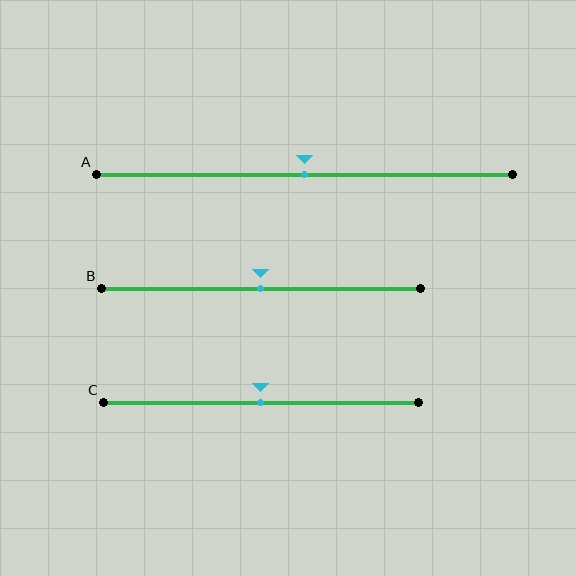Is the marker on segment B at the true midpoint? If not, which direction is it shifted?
Yes, the marker on segment B is at the true midpoint.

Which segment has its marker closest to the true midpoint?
Segment A has its marker closest to the true midpoint.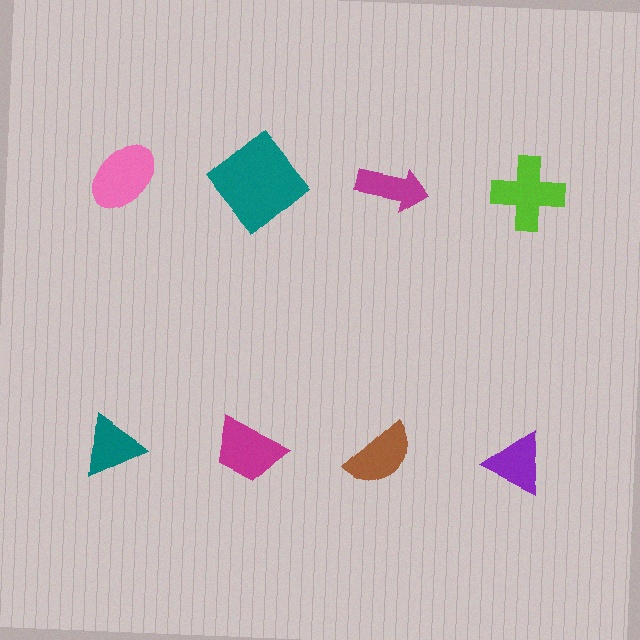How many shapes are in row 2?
4 shapes.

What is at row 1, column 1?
A pink ellipse.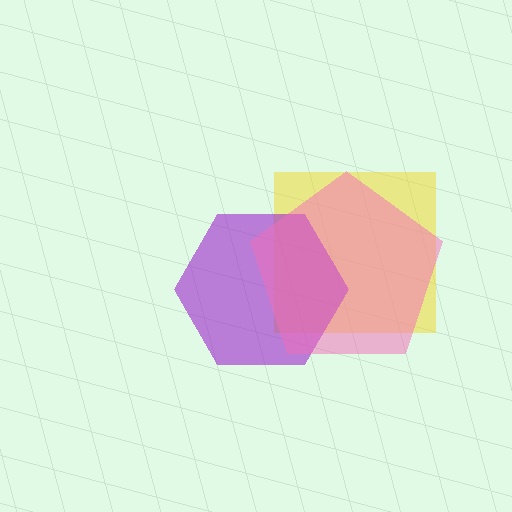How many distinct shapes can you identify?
There are 3 distinct shapes: a yellow square, a purple hexagon, a pink pentagon.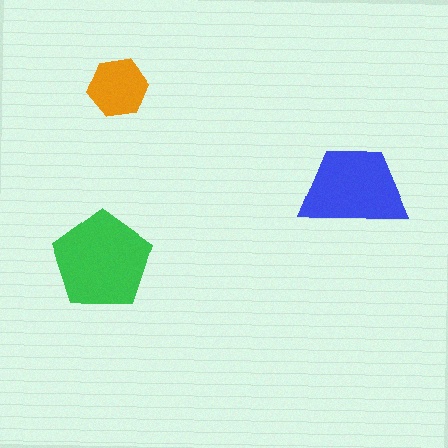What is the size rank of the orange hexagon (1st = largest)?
3rd.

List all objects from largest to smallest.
The green pentagon, the blue trapezoid, the orange hexagon.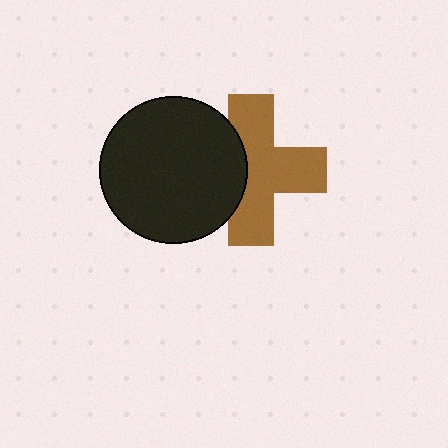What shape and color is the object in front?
The object in front is a black circle.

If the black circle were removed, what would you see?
You would see the complete brown cross.